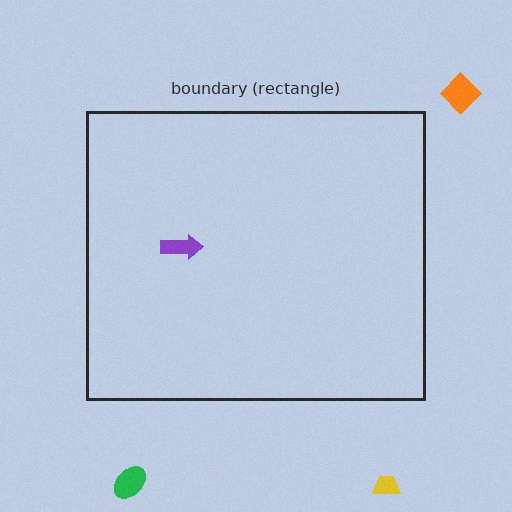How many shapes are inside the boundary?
1 inside, 3 outside.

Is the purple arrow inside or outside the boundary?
Inside.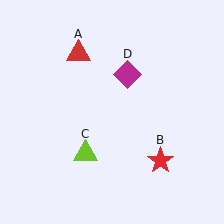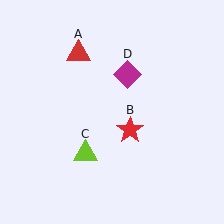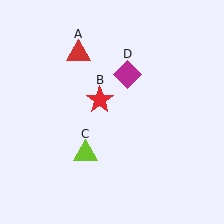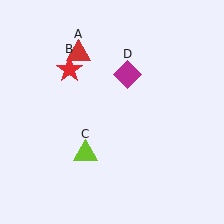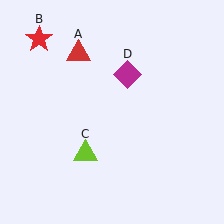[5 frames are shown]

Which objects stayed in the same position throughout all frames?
Red triangle (object A) and lime triangle (object C) and magenta diamond (object D) remained stationary.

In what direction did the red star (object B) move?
The red star (object B) moved up and to the left.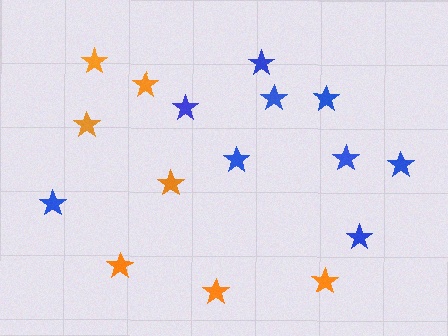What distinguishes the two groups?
There are 2 groups: one group of orange stars (7) and one group of blue stars (9).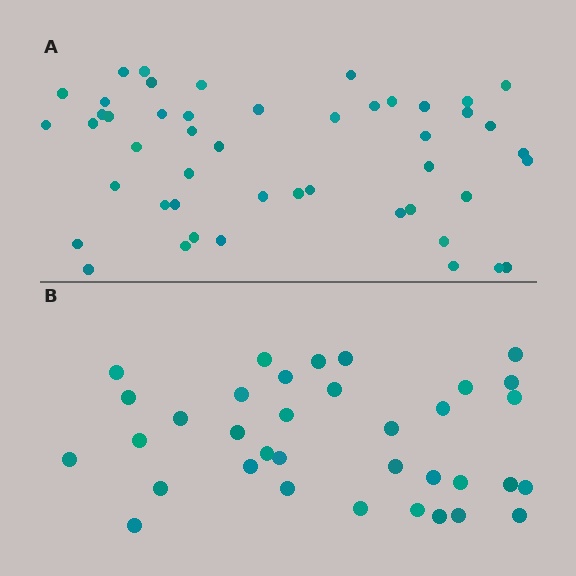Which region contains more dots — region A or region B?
Region A (the top region) has more dots.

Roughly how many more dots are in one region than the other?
Region A has approximately 15 more dots than region B.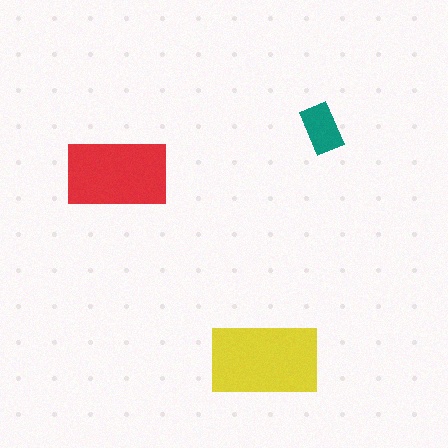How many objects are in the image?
There are 3 objects in the image.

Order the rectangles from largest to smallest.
the yellow one, the red one, the teal one.